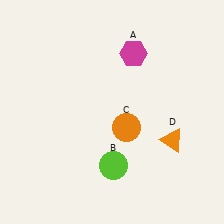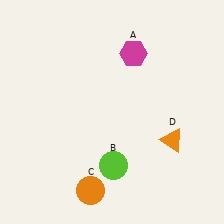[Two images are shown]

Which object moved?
The orange circle (C) moved down.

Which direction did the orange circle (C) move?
The orange circle (C) moved down.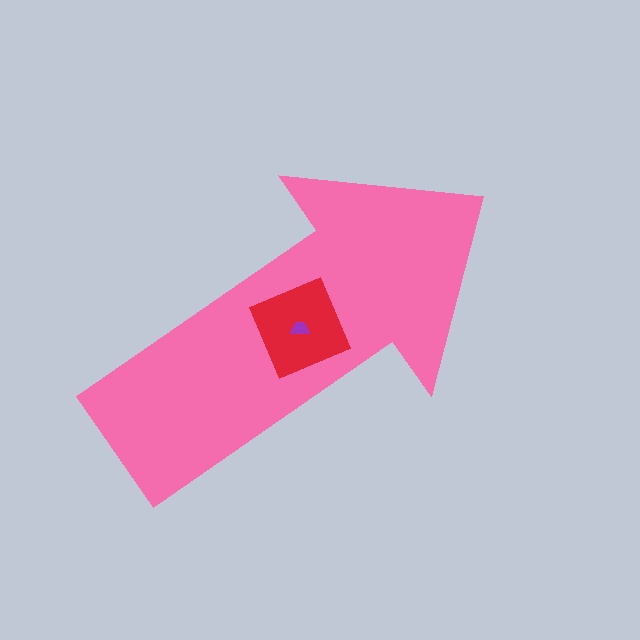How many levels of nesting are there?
3.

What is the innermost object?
The purple trapezoid.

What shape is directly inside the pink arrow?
The red square.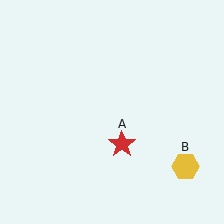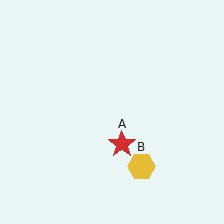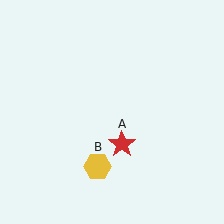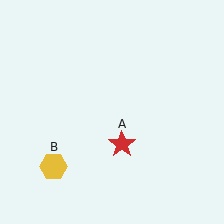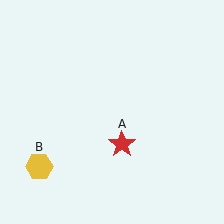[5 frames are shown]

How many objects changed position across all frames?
1 object changed position: yellow hexagon (object B).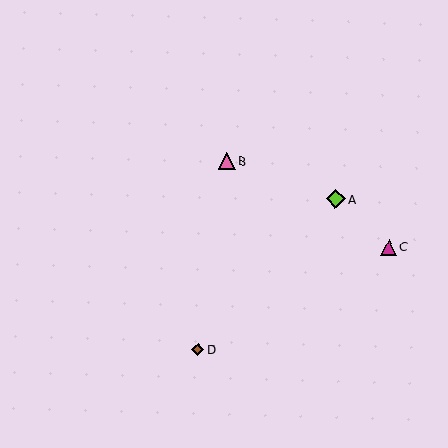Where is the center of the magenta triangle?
The center of the magenta triangle is at (388, 247).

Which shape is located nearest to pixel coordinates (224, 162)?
The pink triangle (labeled B) at (227, 161) is nearest to that location.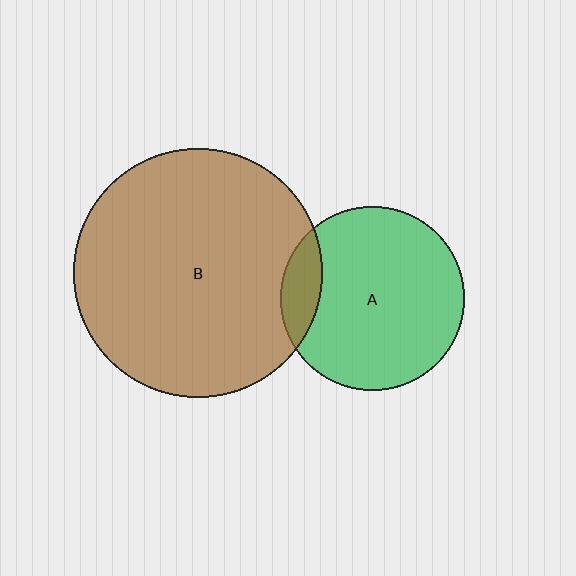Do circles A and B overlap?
Yes.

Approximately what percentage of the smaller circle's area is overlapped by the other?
Approximately 15%.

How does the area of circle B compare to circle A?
Approximately 1.8 times.